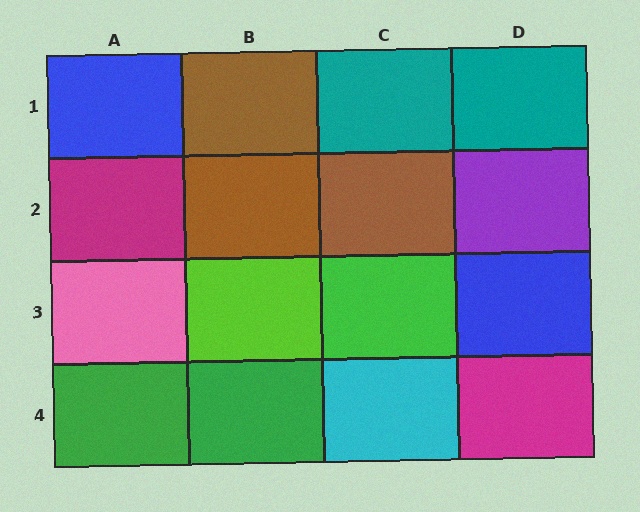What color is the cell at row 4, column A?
Green.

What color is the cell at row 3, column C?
Green.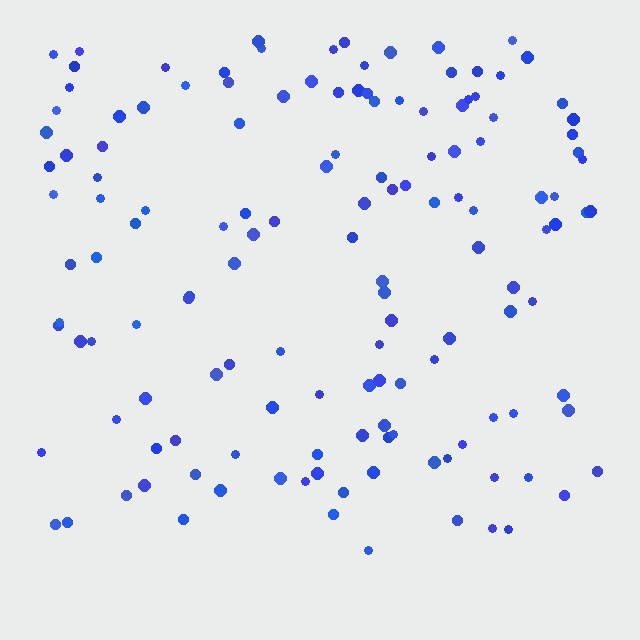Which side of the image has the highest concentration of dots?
The top.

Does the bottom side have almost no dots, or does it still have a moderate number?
Still a moderate number, just noticeably fewer than the top.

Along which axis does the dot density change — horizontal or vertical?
Vertical.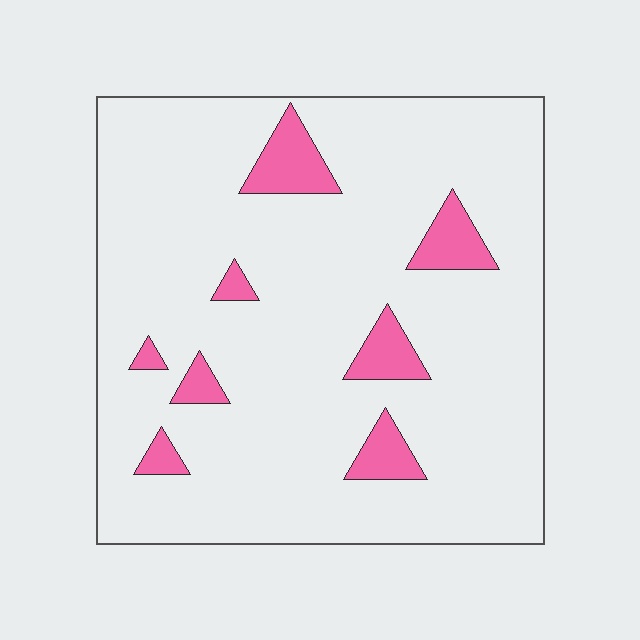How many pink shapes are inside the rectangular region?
8.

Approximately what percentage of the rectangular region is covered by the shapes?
Approximately 10%.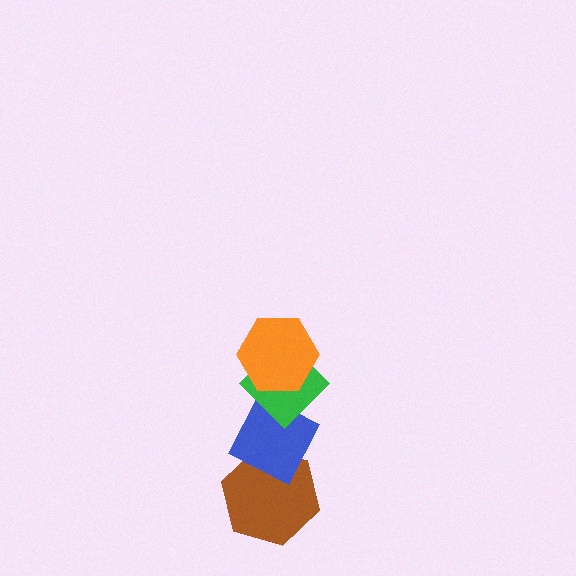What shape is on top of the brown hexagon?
The blue diamond is on top of the brown hexagon.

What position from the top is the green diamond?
The green diamond is 2nd from the top.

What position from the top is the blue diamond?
The blue diamond is 3rd from the top.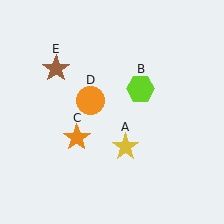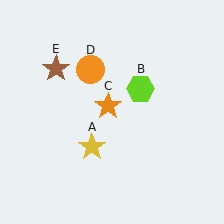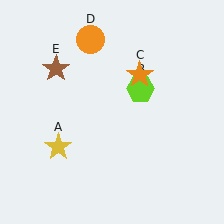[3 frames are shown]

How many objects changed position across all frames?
3 objects changed position: yellow star (object A), orange star (object C), orange circle (object D).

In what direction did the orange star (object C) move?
The orange star (object C) moved up and to the right.